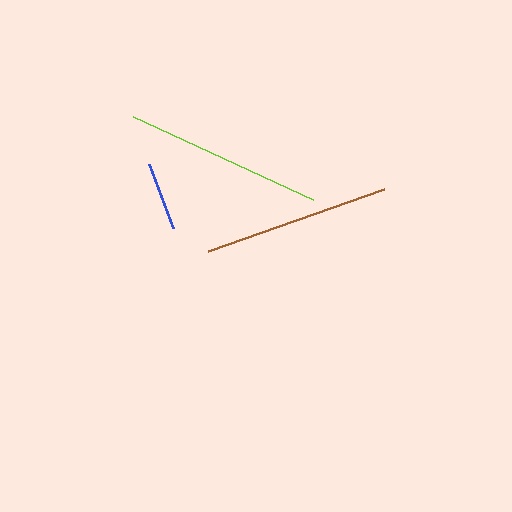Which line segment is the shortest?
The blue line is the shortest at approximately 68 pixels.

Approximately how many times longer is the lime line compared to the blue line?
The lime line is approximately 2.9 times the length of the blue line.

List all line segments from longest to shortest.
From longest to shortest: lime, brown, blue.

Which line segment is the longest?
The lime line is the longest at approximately 198 pixels.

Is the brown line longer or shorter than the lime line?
The lime line is longer than the brown line.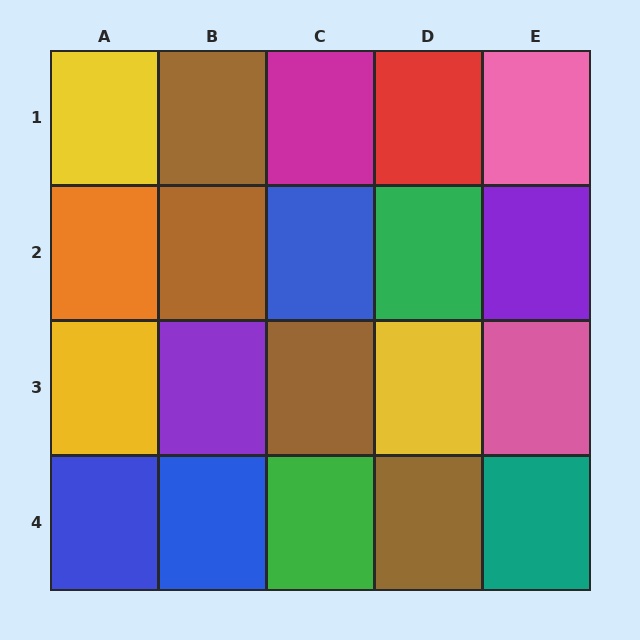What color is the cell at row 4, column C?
Green.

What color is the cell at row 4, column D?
Brown.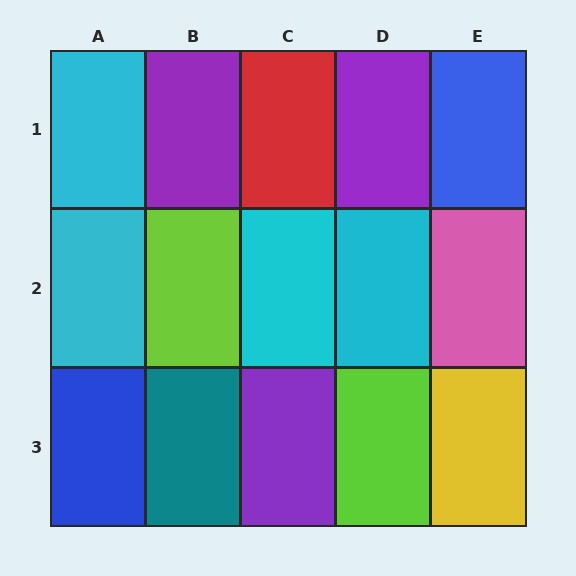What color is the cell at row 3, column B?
Teal.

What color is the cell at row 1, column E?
Blue.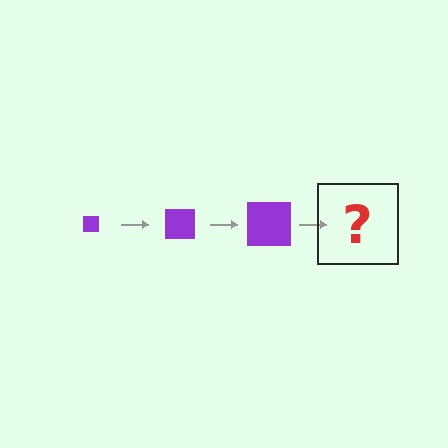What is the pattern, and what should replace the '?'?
The pattern is that the square gets progressively larger each step. The '?' should be a purple square, larger than the previous one.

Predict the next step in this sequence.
The next step is a purple square, larger than the previous one.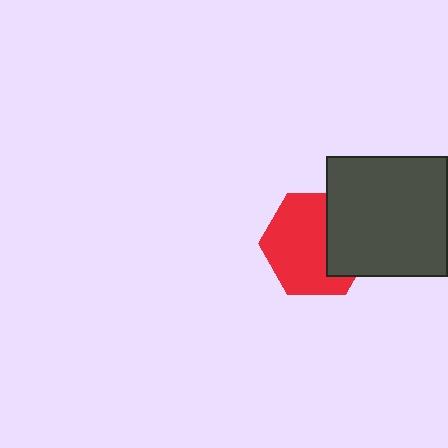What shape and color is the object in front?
The object in front is a dark gray square.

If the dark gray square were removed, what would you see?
You would see the complete red hexagon.